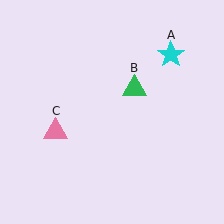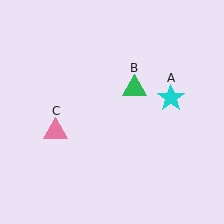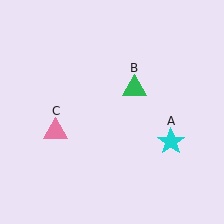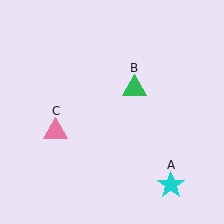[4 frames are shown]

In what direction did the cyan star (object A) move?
The cyan star (object A) moved down.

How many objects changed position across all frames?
1 object changed position: cyan star (object A).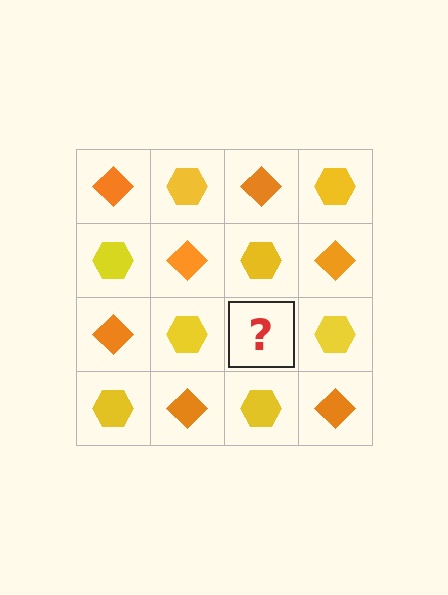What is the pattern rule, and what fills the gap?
The rule is that it alternates orange diamond and yellow hexagon in a checkerboard pattern. The gap should be filled with an orange diamond.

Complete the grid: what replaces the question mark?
The question mark should be replaced with an orange diamond.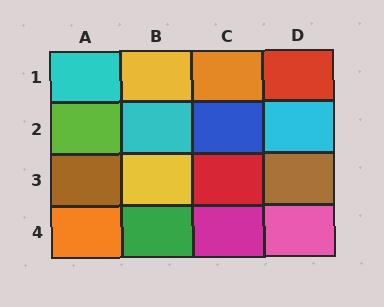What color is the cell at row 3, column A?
Brown.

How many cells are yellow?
2 cells are yellow.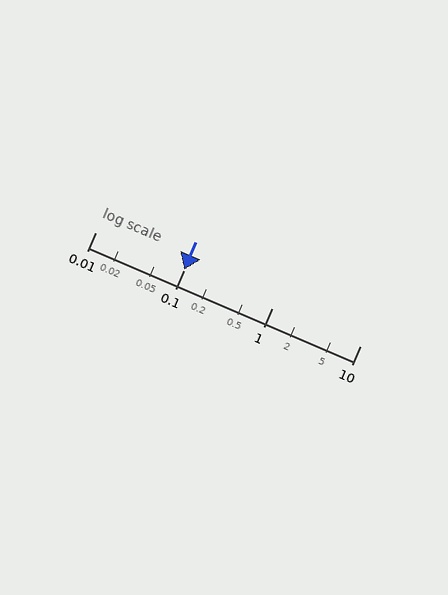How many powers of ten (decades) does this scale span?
The scale spans 3 decades, from 0.01 to 10.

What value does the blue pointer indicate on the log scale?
The pointer indicates approximately 0.1.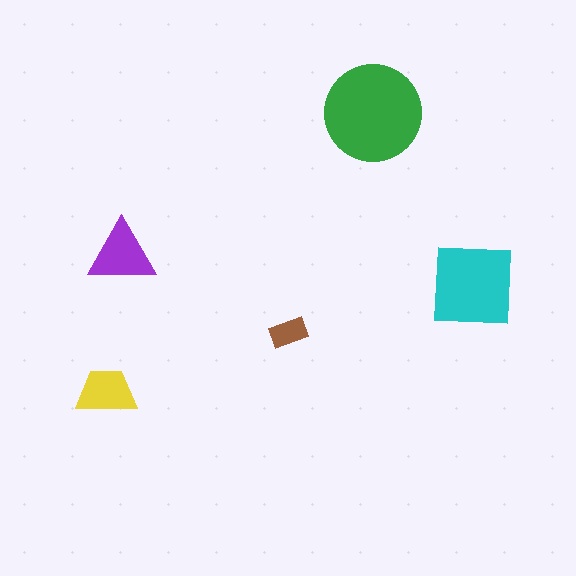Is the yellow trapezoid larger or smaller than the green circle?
Smaller.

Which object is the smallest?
The brown rectangle.